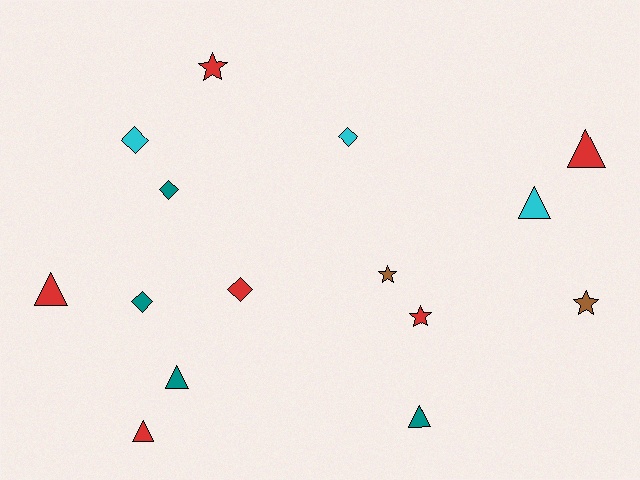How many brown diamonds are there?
There are no brown diamonds.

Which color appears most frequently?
Red, with 6 objects.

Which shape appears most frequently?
Triangle, with 6 objects.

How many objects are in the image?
There are 15 objects.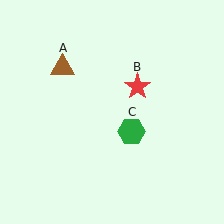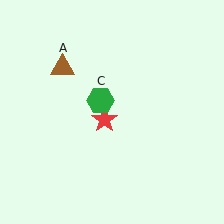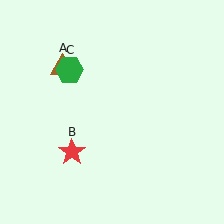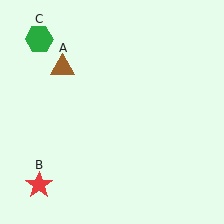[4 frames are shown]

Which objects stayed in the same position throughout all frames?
Brown triangle (object A) remained stationary.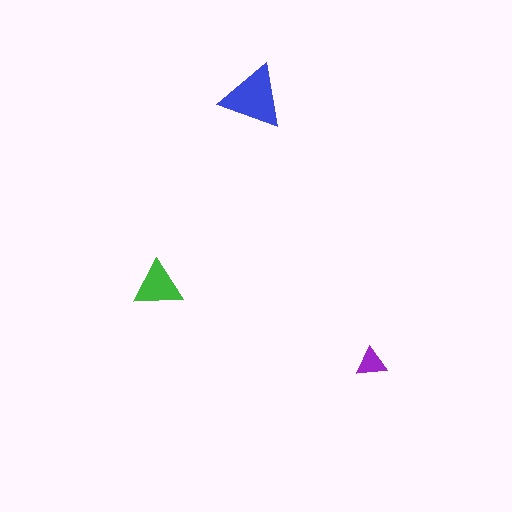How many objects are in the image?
There are 3 objects in the image.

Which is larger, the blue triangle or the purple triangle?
The blue one.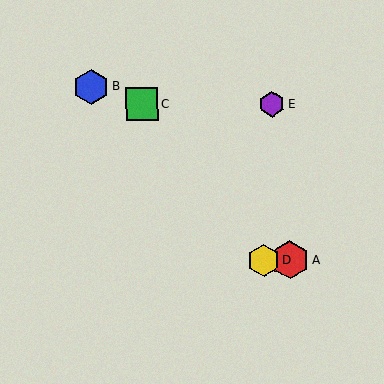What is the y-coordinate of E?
Object E is at y≈104.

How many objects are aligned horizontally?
2 objects (A, D) are aligned horizontally.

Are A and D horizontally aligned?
Yes, both are at y≈260.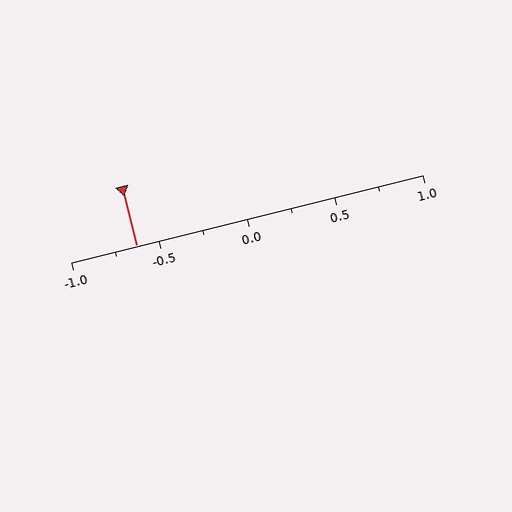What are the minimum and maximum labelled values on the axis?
The axis runs from -1.0 to 1.0.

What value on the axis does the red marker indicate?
The marker indicates approximately -0.62.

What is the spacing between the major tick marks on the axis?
The major ticks are spaced 0.5 apart.